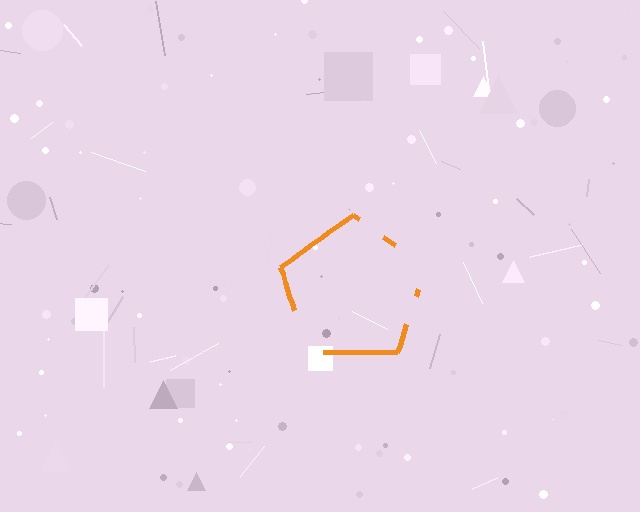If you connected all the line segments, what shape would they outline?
They would outline a pentagon.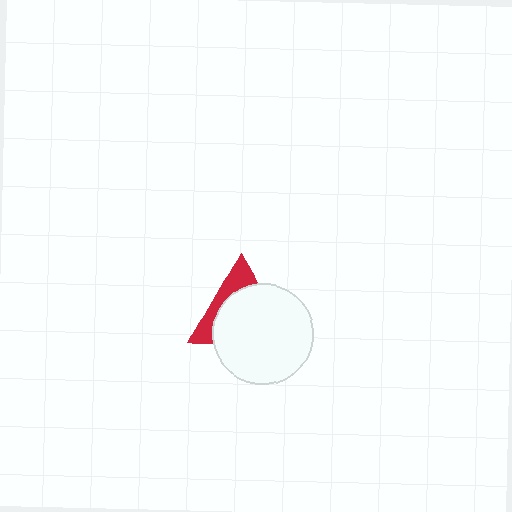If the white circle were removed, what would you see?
You would see the complete red triangle.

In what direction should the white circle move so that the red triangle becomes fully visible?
The white circle should move down. That is the shortest direction to clear the overlap and leave the red triangle fully visible.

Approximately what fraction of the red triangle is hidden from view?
Roughly 68% of the red triangle is hidden behind the white circle.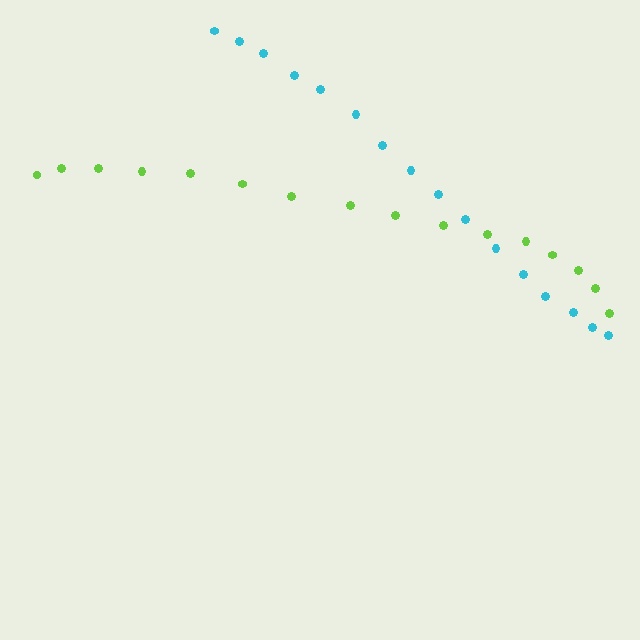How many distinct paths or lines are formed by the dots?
There are 2 distinct paths.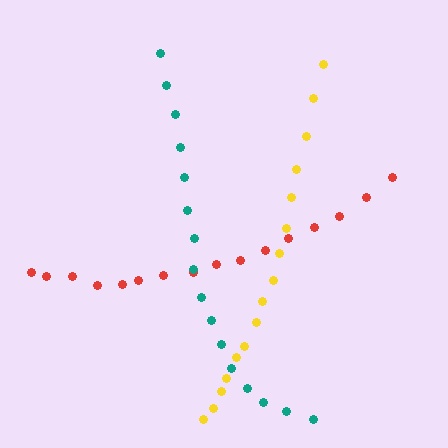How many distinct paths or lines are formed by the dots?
There are 3 distinct paths.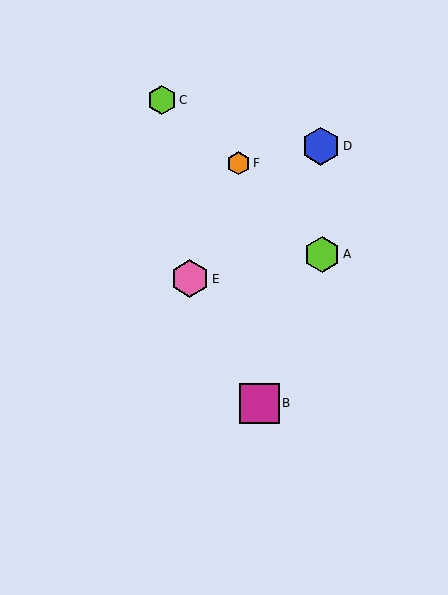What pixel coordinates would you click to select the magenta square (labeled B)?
Click at (259, 403) to select the magenta square B.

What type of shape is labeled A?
Shape A is a lime hexagon.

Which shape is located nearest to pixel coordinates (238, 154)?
The orange hexagon (labeled F) at (238, 163) is nearest to that location.